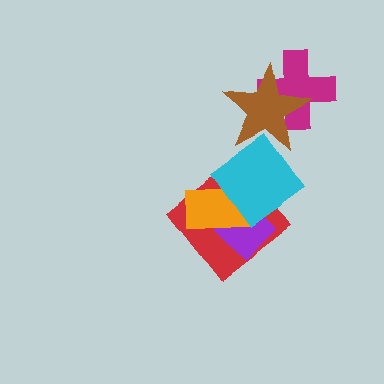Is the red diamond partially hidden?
Yes, it is partially covered by another shape.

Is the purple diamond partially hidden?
Yes, it is partially covered by another shape.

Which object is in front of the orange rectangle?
The cyan diamond is in front of the orange rectangle.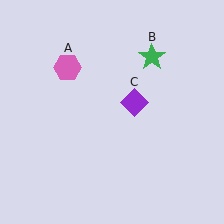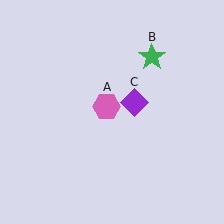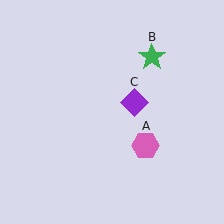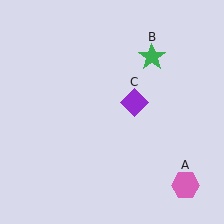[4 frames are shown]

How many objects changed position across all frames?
1 object changed position: pink hexagon (object A).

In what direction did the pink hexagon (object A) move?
The pink hexagon (object A) moved down and to the right.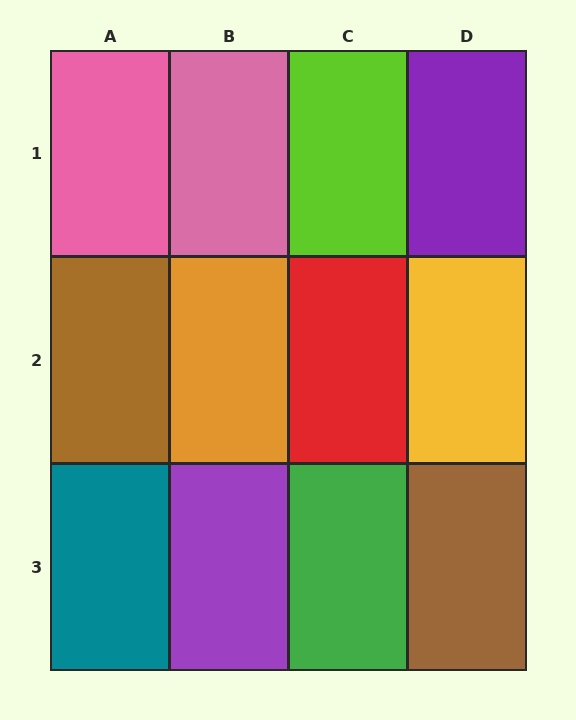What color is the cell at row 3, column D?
Brown.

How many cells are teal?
1 cell is teal.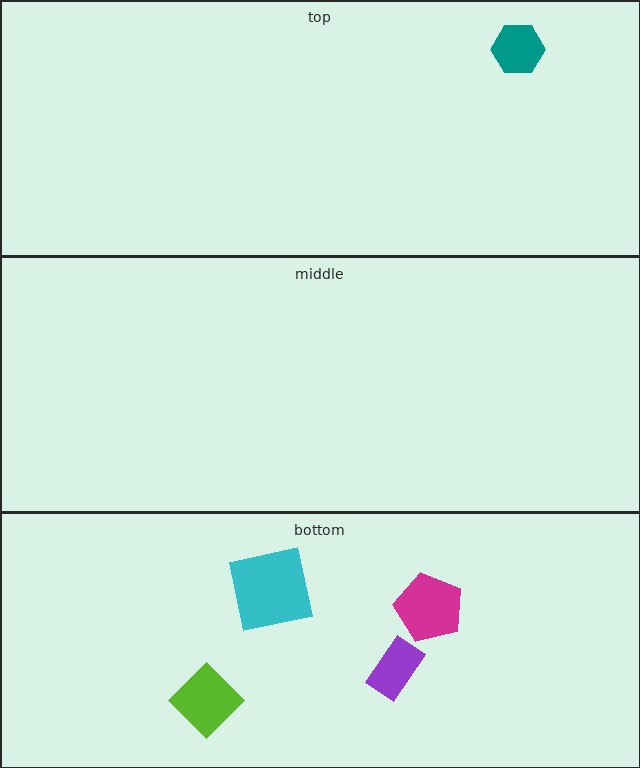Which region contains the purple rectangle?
The bottom region.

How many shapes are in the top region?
1.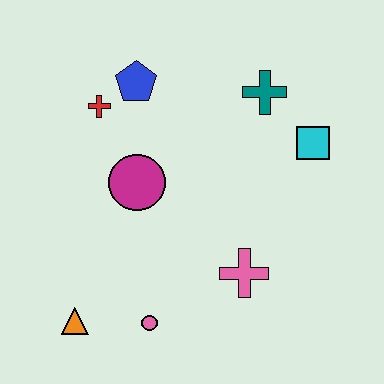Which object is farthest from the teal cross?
The orange triangle is farthest from the teal cross.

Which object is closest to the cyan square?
The teal cross is closest to the cyan square.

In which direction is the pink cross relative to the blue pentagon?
The pink cross is below the blue pentagon.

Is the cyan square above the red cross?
No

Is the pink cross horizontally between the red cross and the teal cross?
Yes